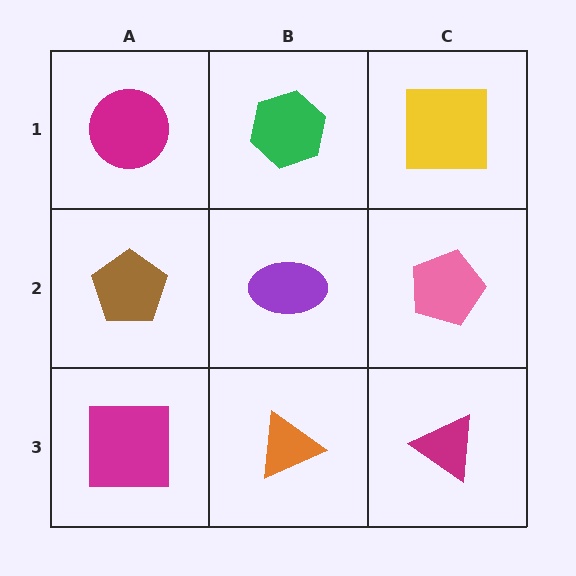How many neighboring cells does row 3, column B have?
3.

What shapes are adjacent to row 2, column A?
A magenta circle (row 1, column A), a magenta square (row 3, column A), a purple ellipse (row 2, column B).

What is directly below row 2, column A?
A magenta square.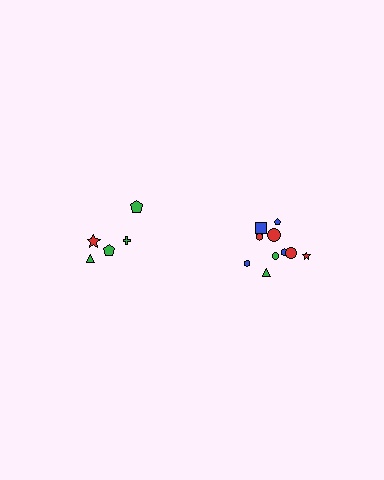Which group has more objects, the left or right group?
The right group.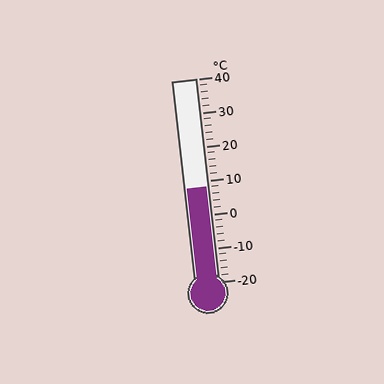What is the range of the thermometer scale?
The thermometer scale ranges from -20°C to 40°C.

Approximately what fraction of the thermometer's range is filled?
The thermometer is filled to approximately 45% of its range.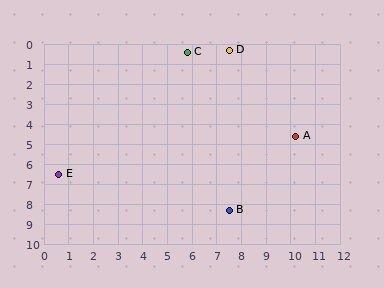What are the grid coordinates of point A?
Point A is at approximately (10.2, 4.6).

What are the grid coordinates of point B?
Point B is at approximately (7.5, 8.3).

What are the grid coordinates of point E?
Point E is at approximately (0.6, 6.5).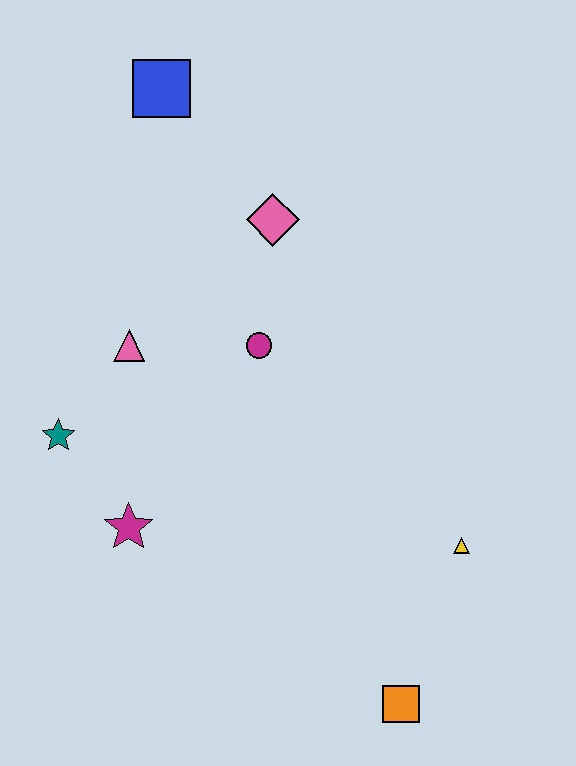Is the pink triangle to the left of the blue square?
Yes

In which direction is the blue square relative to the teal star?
The blue square is above the teal star.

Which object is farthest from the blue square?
The orange square is farthest from the blue square.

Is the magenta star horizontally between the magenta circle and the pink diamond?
No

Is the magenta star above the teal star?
No